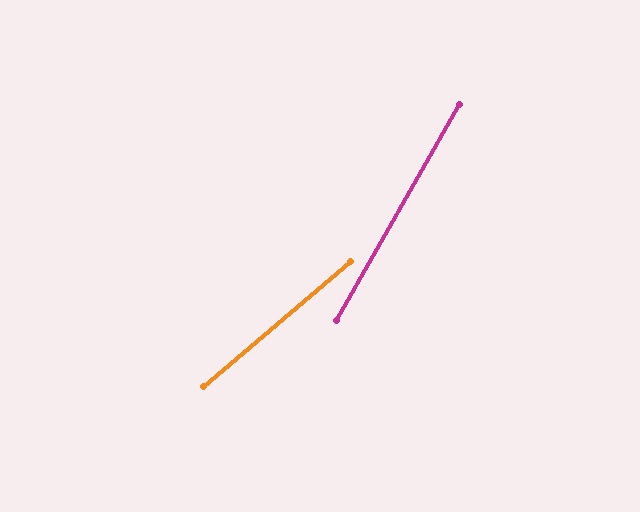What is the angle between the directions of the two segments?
Approximately 20 degrees.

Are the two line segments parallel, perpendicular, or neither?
Neither parallel nor perpendicular — they differ by about 20°.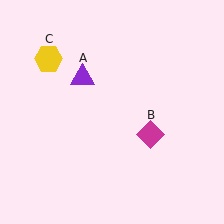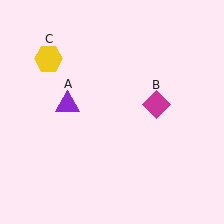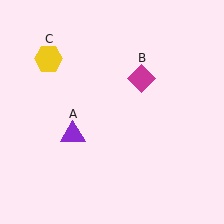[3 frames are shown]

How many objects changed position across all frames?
2 objects changed position: purple triangle (object A), magenta diamond (object B).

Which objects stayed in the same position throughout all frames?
Yellow hexagon (object C) remained stationary.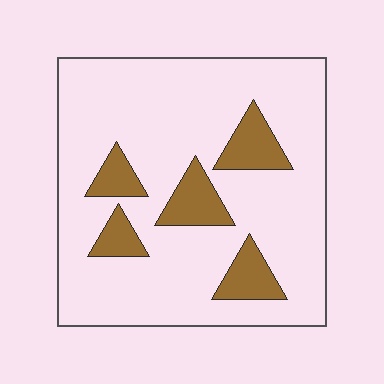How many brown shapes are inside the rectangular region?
5.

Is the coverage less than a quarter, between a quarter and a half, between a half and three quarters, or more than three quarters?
Less than a quarter.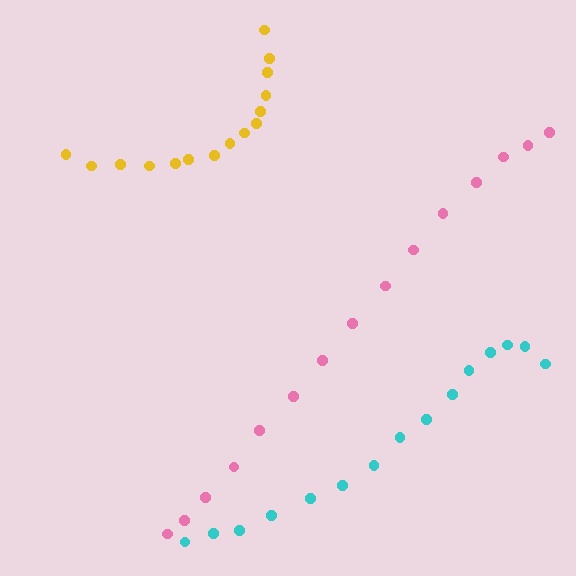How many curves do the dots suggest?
There are 3 distinct paths.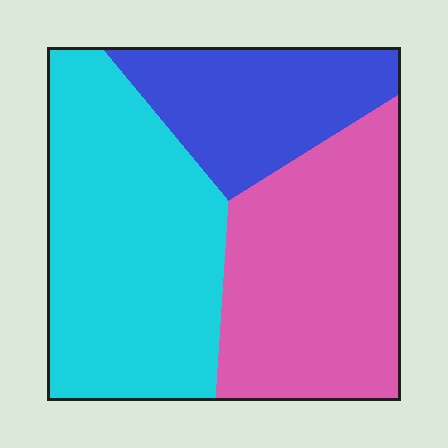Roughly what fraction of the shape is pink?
Pink takes up about three eighths (3/8) of the shape.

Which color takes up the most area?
Cyan, at roughly 40%.